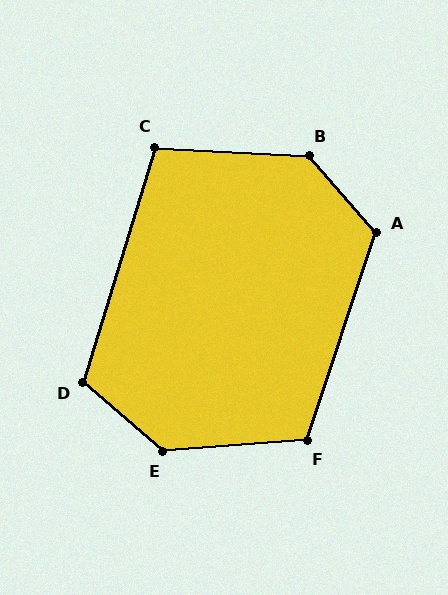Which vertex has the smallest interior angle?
C, at approximately 104 degrees.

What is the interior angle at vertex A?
Approximately 121 degrees (obtuse).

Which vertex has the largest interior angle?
E, at approximately 135 degrees.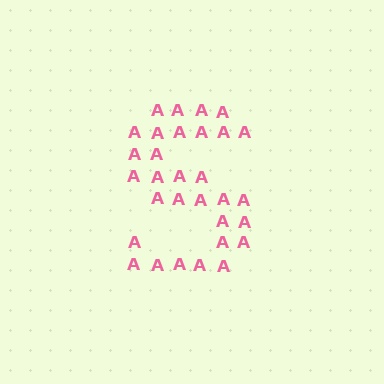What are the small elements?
The small elements are letter A's.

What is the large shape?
The large shape is the letter S.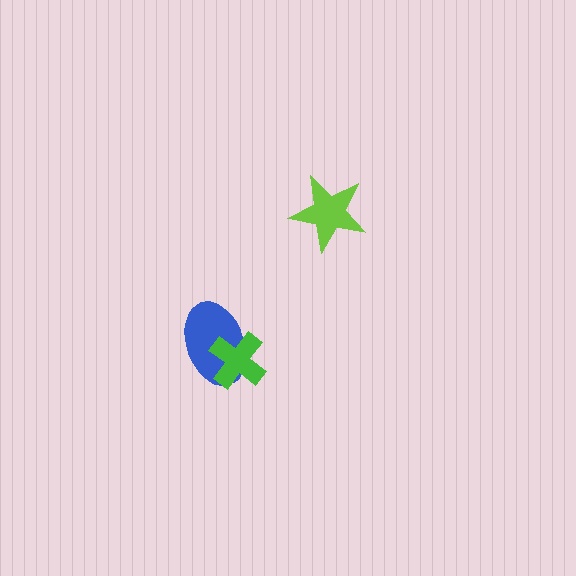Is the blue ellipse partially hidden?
Yes, it is partially covered by another shape.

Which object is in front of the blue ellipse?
The green cross is in front of the blue ellipse.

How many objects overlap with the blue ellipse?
1 object overlaps with the blue ellipse.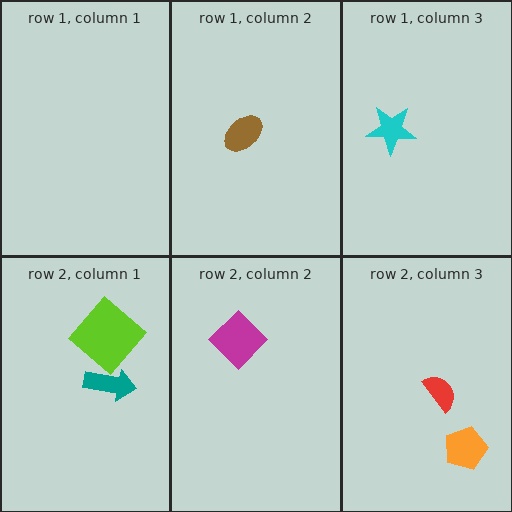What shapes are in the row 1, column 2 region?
The brown ellipse.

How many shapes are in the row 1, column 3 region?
1.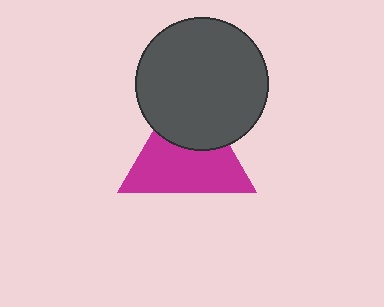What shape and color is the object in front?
The object in front is a dark gray circle.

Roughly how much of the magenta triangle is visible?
About half of it is visible (roughly 63%).